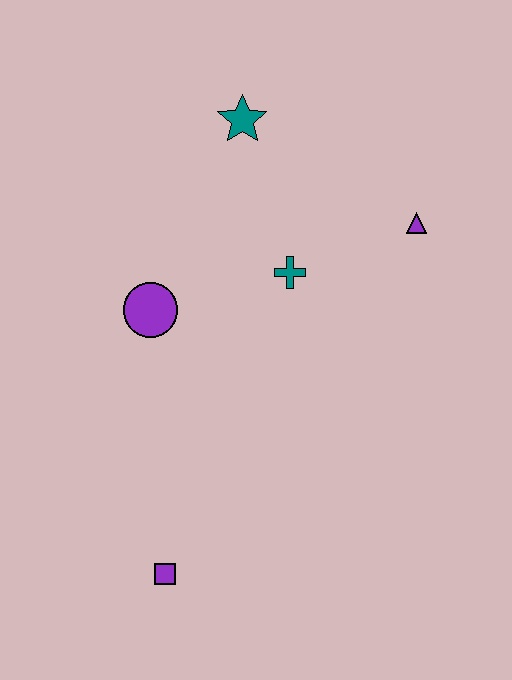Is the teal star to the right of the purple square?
Yes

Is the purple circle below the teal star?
Yes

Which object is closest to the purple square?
The purple circle is closest to the purple square.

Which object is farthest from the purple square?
The teal star is farthest from the purple square.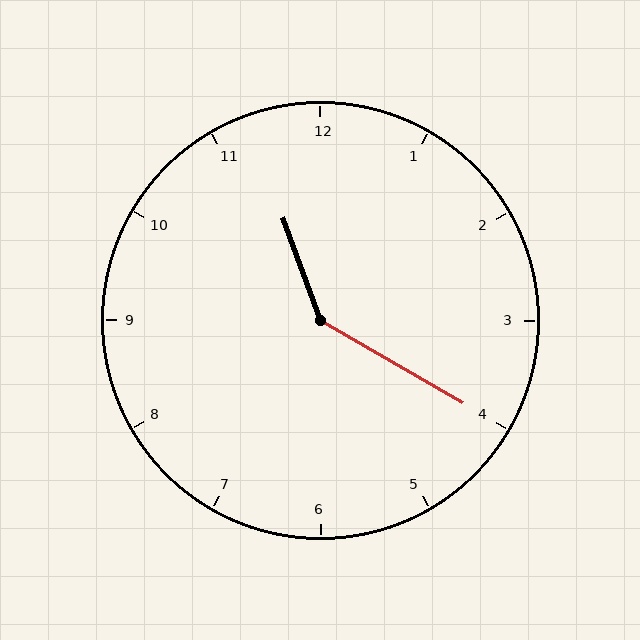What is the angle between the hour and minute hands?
Approximately 140 degrees.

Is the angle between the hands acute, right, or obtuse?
It is obtuse.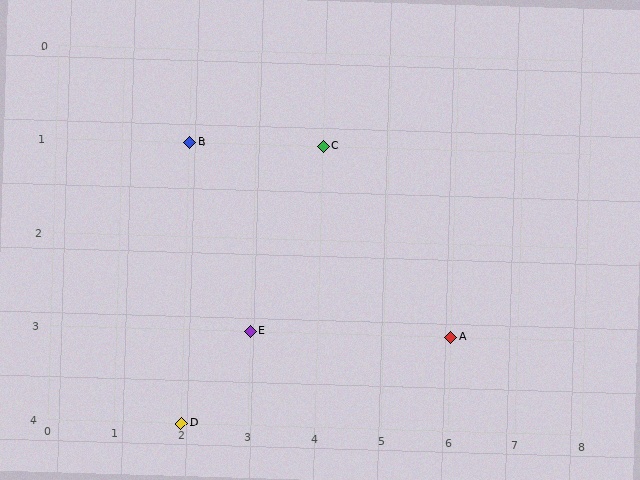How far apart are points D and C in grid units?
Points D and C are 2 columns and 3 rows apart (about 3.6 grid units diagonally).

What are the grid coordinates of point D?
Point D is at grid coordinates (2, 4).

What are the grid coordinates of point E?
Point E is at grid coordinates (3, 3).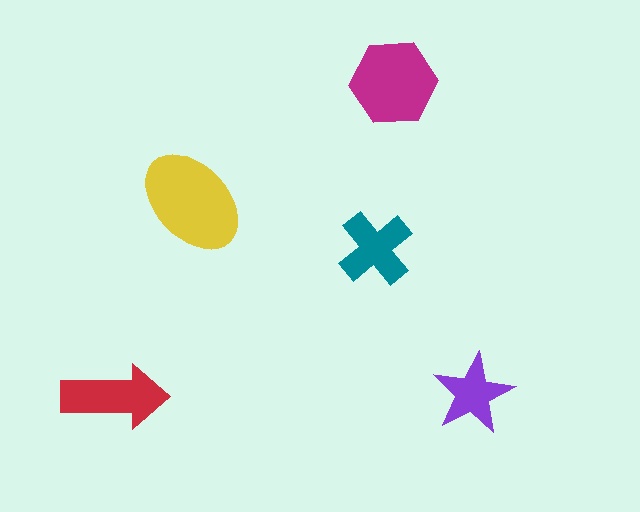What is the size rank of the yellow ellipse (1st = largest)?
1st.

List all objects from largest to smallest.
The yellow ellipse, the magenta hexagon, the red arrow, the teal cross, the purple star.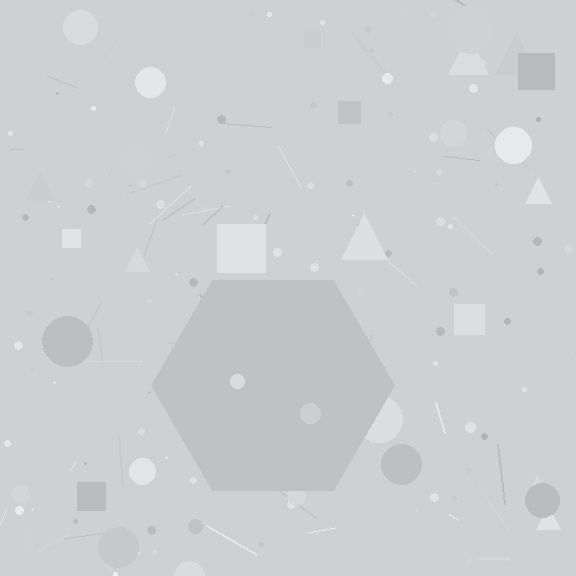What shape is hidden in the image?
A hexagon is hidden in the image.